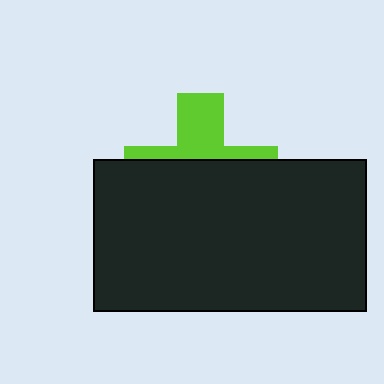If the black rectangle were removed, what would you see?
You would see the complete lime cross.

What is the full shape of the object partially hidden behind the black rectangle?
The partially hidden object is a lime cross.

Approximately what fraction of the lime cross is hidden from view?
Roughly 63% of the lime cross is hidden behind the black rectangle.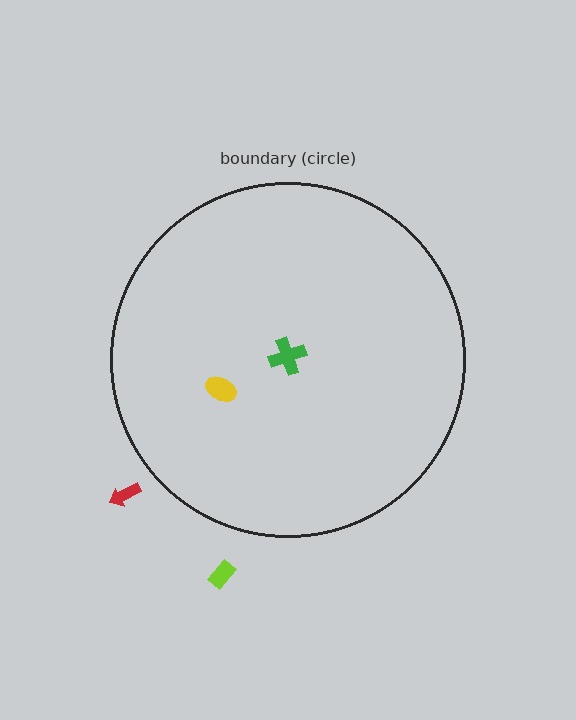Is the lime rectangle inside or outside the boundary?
Outside.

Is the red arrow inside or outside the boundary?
Outside.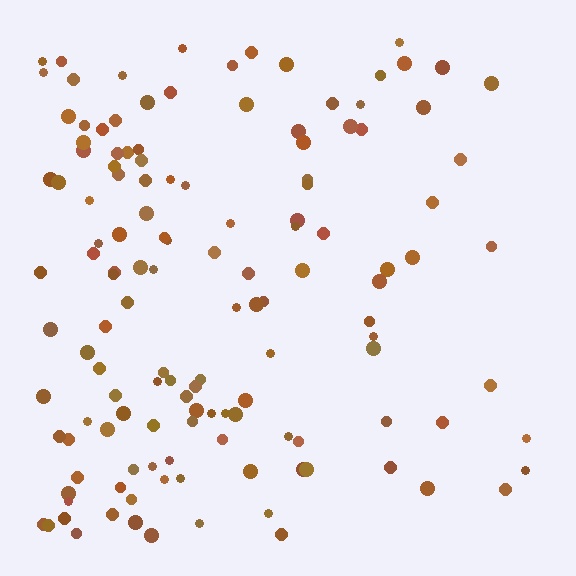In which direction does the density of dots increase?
From right to left, with the left side densest.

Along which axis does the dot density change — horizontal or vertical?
Horizontal.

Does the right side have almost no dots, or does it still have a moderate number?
Still a moderate number, just noticeably fewer than the left.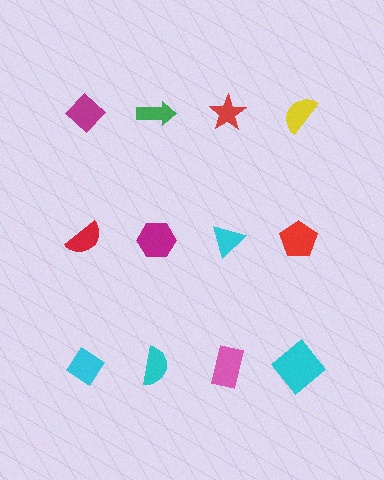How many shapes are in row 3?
4 shapes.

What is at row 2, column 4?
A red pentagon.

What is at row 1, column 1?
A magenta diamond.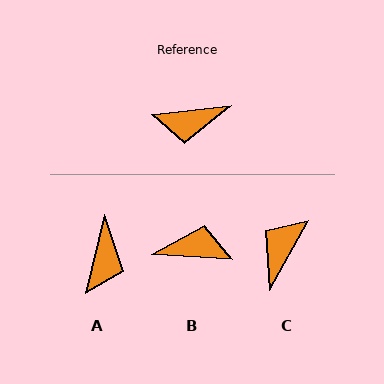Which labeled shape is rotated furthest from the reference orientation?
B, about 171 degrees away.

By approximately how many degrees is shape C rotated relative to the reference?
Approximately 125 degrees clockwise.